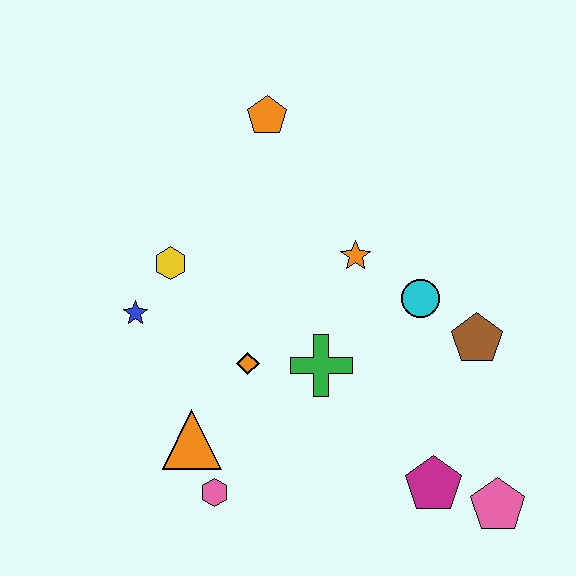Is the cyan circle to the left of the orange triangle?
No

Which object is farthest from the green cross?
The orange pentagon is farthest from the green cross.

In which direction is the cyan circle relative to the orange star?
The cyan circle is to the right of the orange star.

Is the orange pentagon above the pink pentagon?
Yes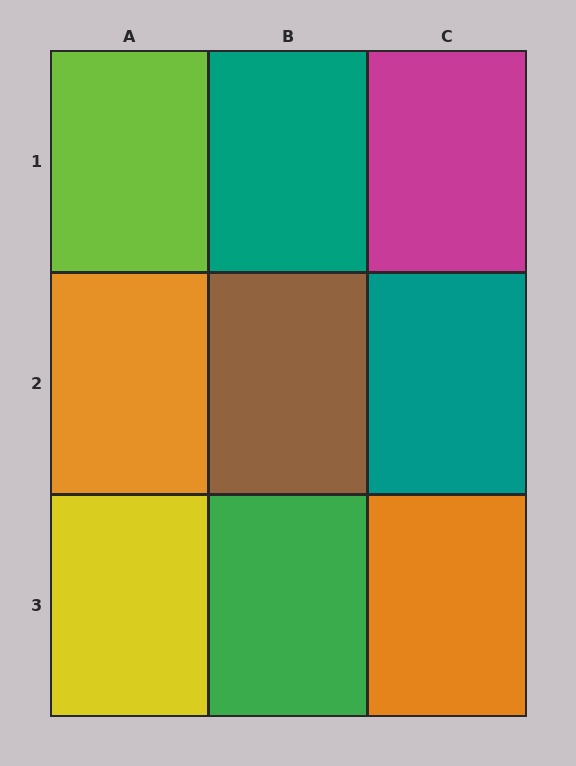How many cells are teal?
2 cells are teal.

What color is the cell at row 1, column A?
Lime.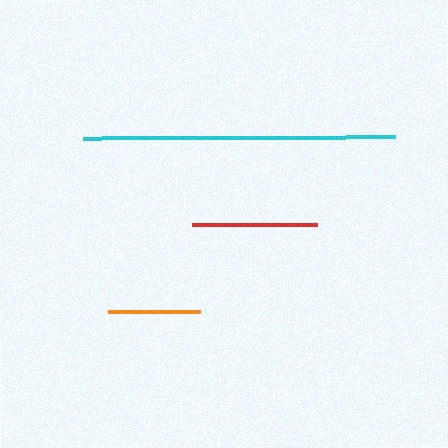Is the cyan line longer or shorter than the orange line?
The cyan line is longer than the orange line.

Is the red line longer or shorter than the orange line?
The red line is longer than the orange line.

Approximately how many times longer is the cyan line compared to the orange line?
The cyan line is approximately 3.4 times the length of the orange line.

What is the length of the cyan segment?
The cyan segment is approximately 312 pixels long.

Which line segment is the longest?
The cyan line is the longest at approximately 312 pixels.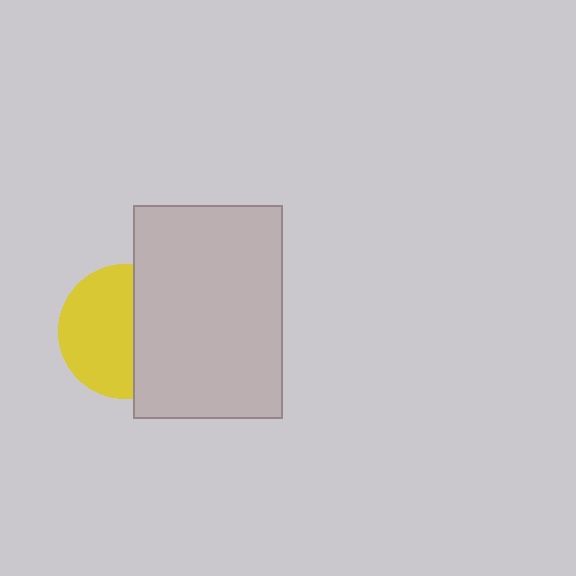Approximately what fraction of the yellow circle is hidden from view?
Roughly 42% of the yellow circle is hidden behind the light gray rectangle.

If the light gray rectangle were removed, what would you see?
You would see the complete yellow circle.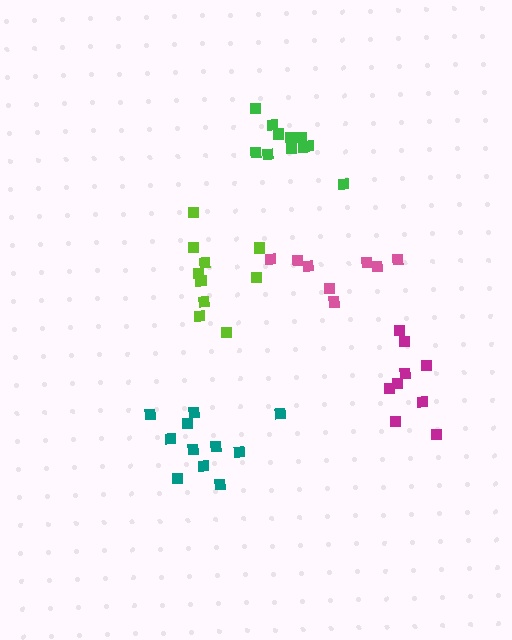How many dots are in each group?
Group 1: 12 dots, Group 2: 10 dots, Group 3: 11 dots, Group 4: 9 dots, Group 5: 8 dots (50 total).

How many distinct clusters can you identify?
There are 5 distinct clusters.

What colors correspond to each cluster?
The clusters are colored: green, lime, teal, magenta, pink.